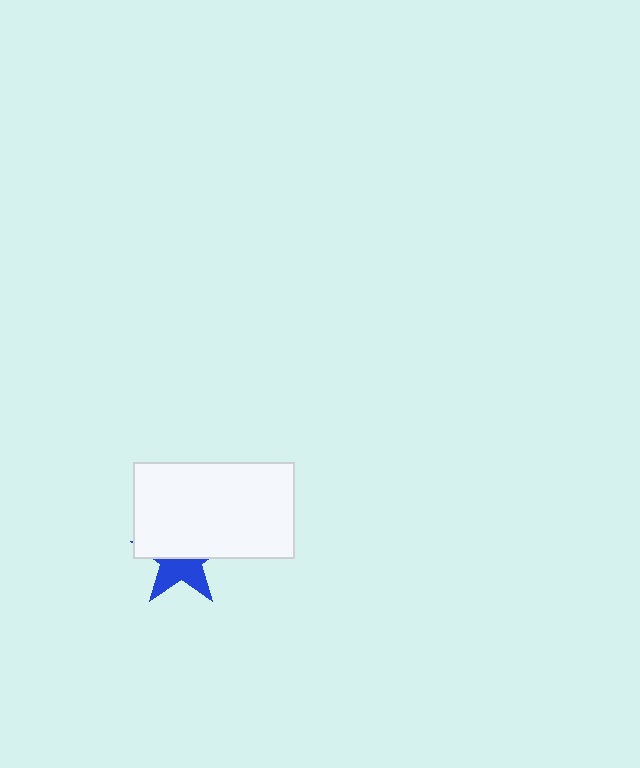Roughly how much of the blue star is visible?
A small part of it is visible (roughly 45%).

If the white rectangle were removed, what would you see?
You would see the complete blue star.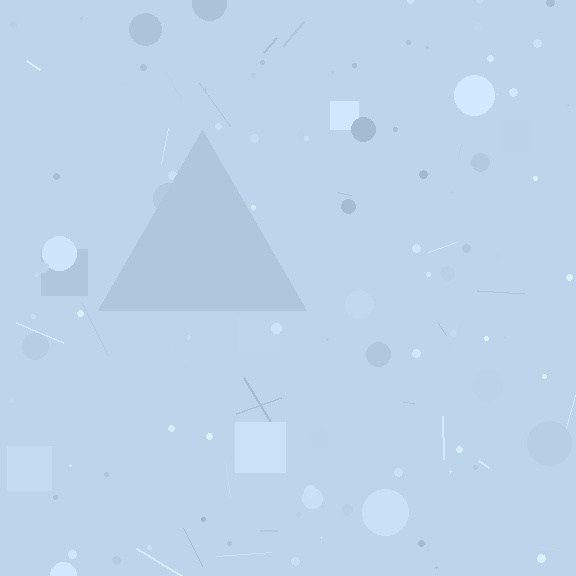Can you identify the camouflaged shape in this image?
The camouflaged shape is a triangle.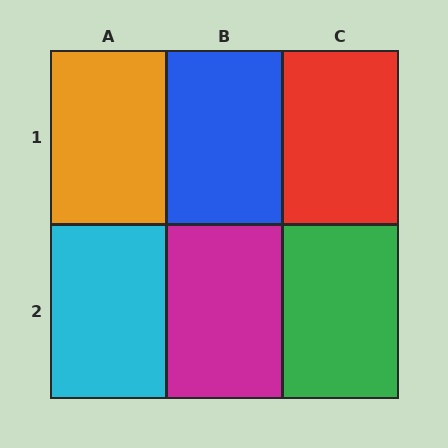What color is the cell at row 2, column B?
Magenta.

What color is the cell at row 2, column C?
Green.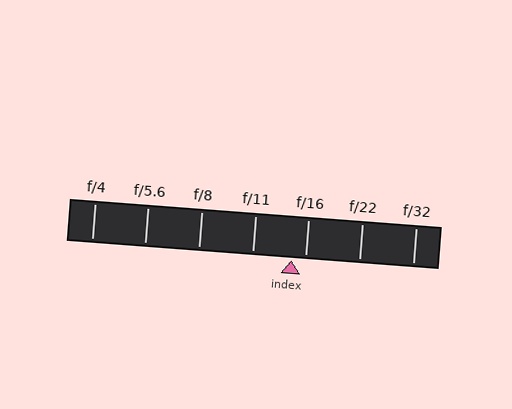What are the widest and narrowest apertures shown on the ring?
The widest aperture shown is f/4 and the narrowest is f/32.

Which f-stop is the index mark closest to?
The index mark is closest to f/16.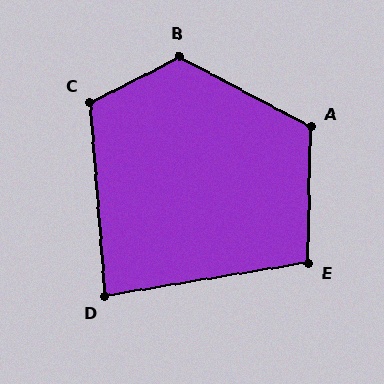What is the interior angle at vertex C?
Approximately 113 degrees (obtuse).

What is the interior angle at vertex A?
Approximately 117 degrees (obtuse).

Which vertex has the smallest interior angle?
D, at approximately 85 degrees.